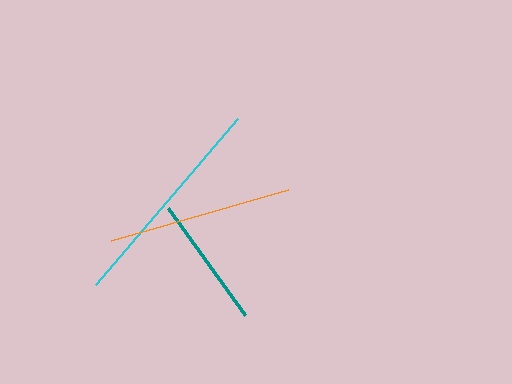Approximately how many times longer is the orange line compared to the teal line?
The orange line is approximately 1.4 times the length of the teal line.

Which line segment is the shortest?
The teal line is the shortest at approximately 131 pixels.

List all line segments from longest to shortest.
From longest to shortest: cyan, orange, teal.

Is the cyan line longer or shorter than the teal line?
The cyan line is longer than the teal line.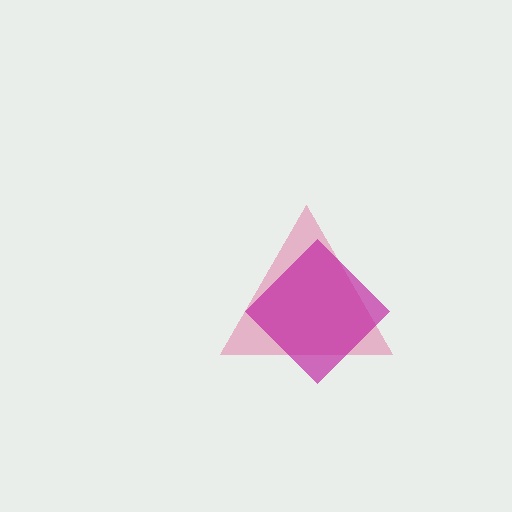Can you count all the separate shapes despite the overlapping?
Yes, there are 2 separate shapes.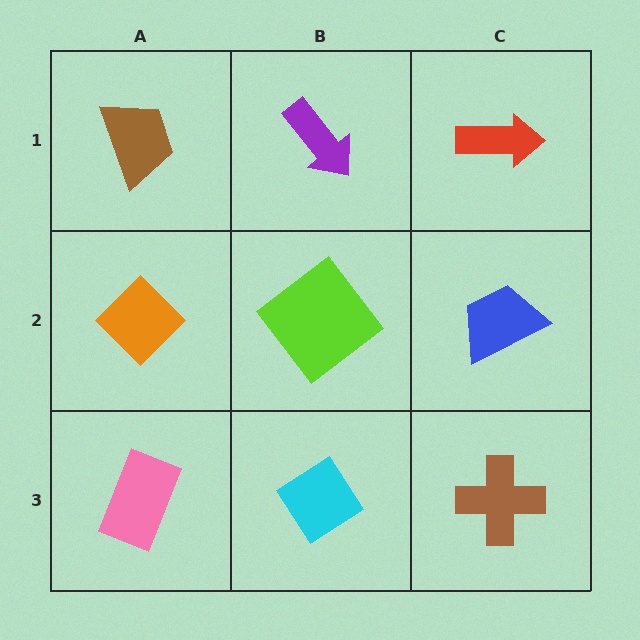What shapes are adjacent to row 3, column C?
A blue trapezoid (row 2, column C), a cyan diamond (row 3, column B).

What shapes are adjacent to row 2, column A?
A brown trapezoid (row 1, column A), a pink rectangle (row 3, column A), a lime diamond (row 2, column B).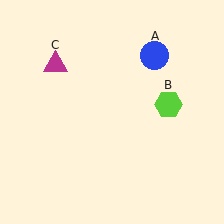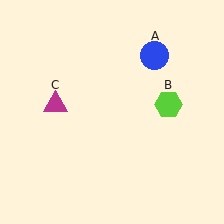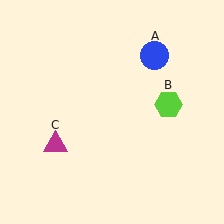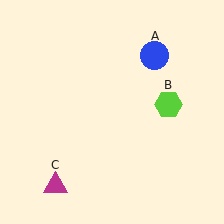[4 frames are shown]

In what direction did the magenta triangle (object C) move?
The magenta triangle (object C) moved down.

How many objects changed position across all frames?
1 object changed position: magenta triangle (object C).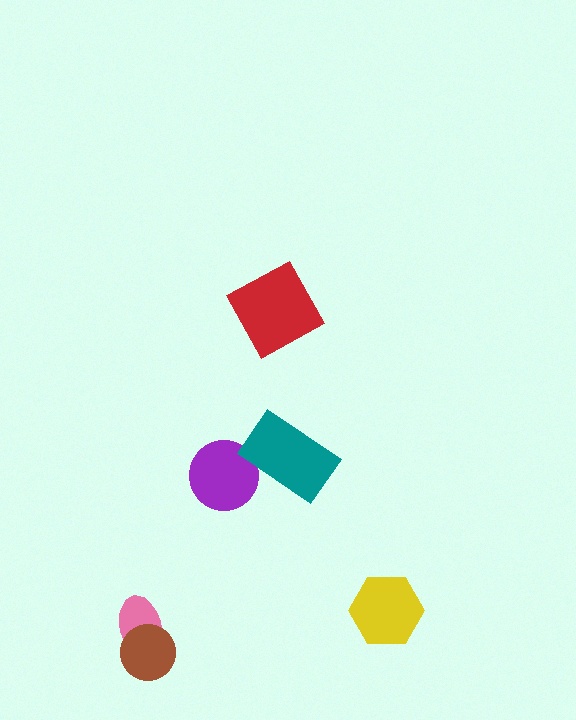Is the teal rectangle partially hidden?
No, no other shape covers it.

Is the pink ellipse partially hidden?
Yes, it is partially covered by another shape.